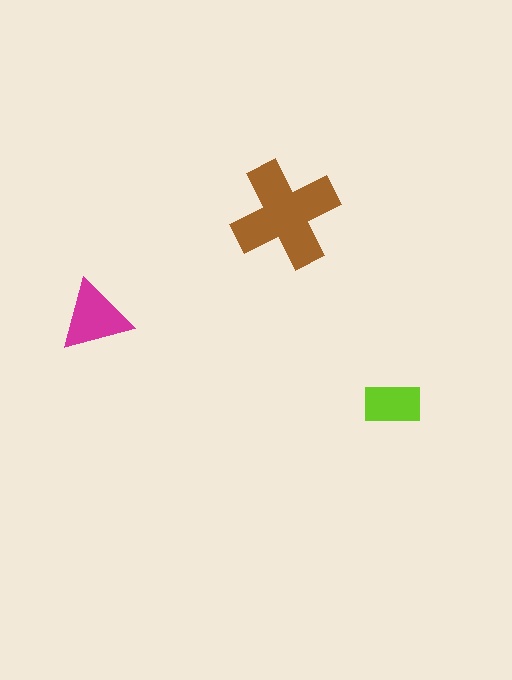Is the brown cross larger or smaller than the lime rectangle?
Larger.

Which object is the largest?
The brown cross.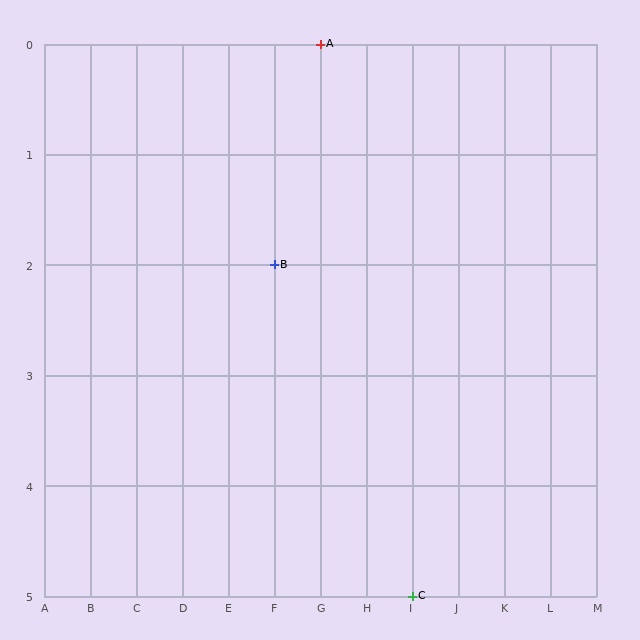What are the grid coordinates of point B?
Point B is at grid coordinates (F, 2).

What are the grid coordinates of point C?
Point C is at grid coordinates (I, 5).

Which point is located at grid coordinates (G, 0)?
Point A is at (G, 0).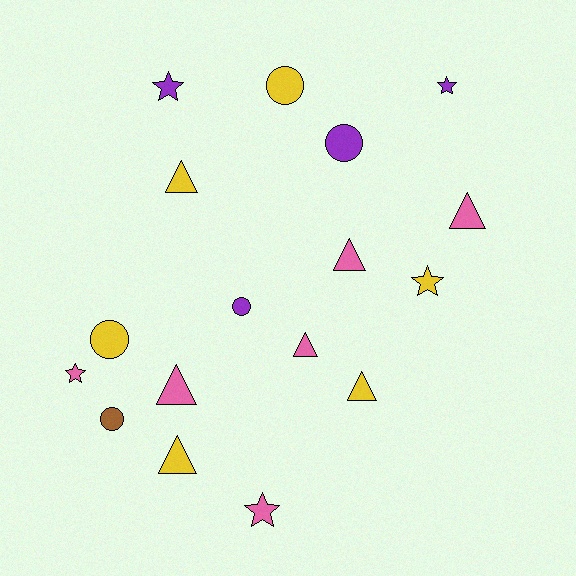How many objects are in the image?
There are 17 objects.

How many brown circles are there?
There is 1 brown circle.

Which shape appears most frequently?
Triangle, with 7 objects.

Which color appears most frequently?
Pink, with 6 objects.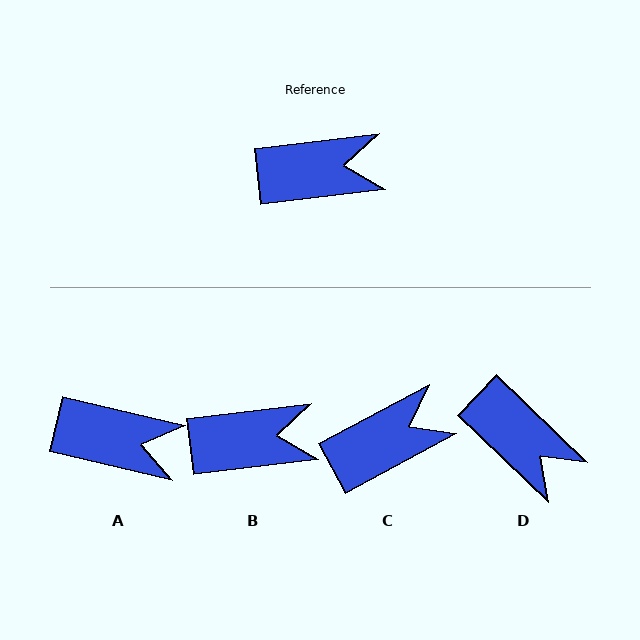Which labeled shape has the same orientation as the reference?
B.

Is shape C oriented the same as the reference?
No, it is off by about 22 degrees.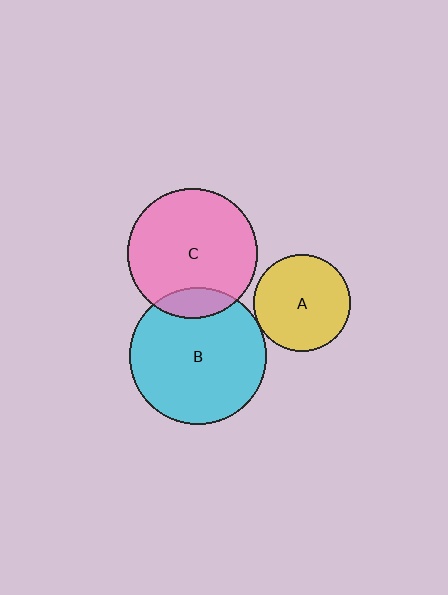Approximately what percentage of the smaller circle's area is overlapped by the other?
Approximately 15%.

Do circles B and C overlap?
Yes.